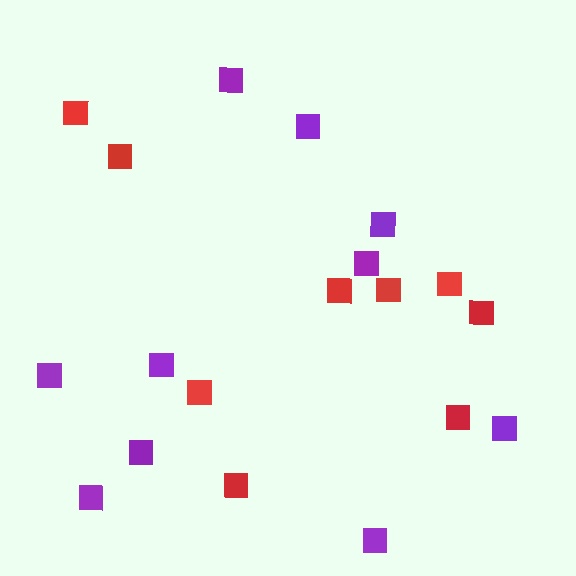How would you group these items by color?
There are 2 groups: one group of purple squares (10) and one group of red squares (9).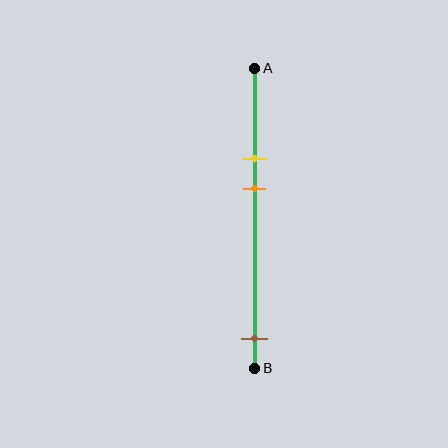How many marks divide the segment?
There are 3 marks dividing the segment.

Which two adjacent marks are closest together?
The yellow and orange marks are the closest adjacent pair.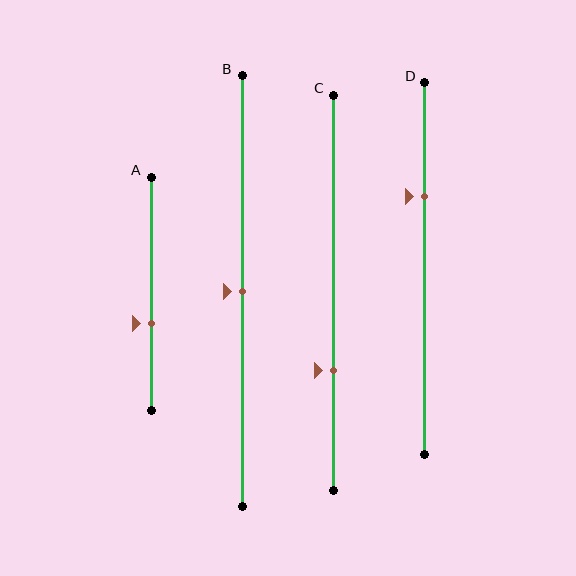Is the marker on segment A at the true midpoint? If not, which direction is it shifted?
No, the marker on segment A is shifted downward by about 13% of the segment length.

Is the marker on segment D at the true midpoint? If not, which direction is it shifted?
No, the marker on segment D is shifted upward by about 19% of the segment length.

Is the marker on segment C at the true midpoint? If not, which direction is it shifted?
No, the marker on segment C is shifted downward by about 20% of the segment length.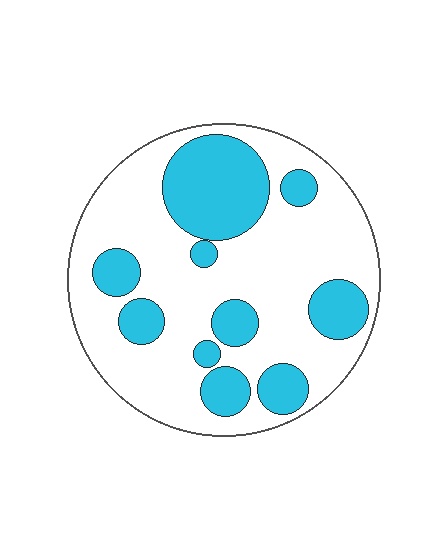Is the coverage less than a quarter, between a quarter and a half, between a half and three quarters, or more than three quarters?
Between a quarter and a half.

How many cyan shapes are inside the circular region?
10.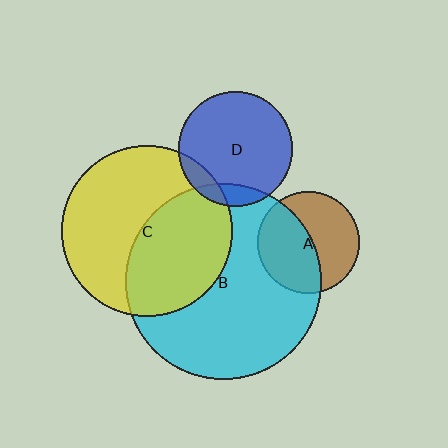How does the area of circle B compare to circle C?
Approximately 1.3 times.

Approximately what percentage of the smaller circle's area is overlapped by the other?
Approximately 50%.